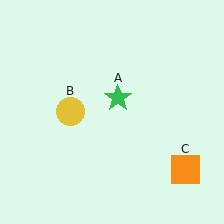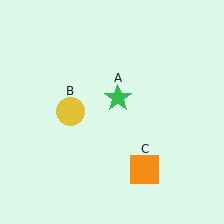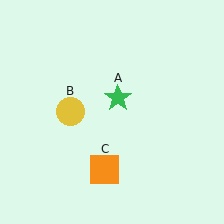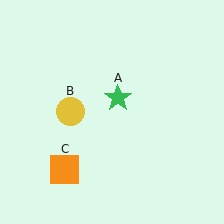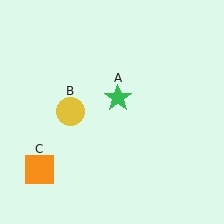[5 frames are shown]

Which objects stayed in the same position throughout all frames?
Green star (object A) and yellow circle (object B) remained stationary.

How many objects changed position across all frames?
1 object changed position: orange square (object C).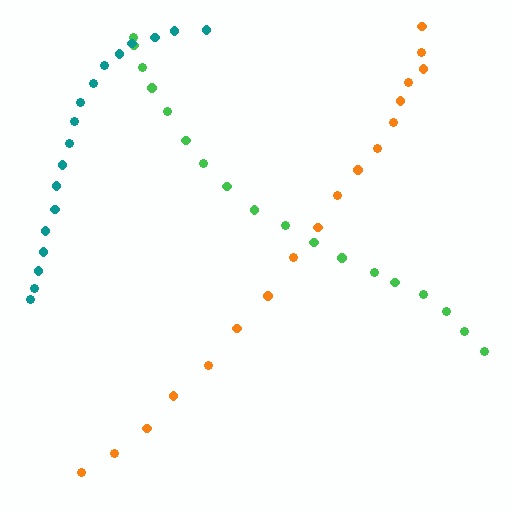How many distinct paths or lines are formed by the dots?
There are 3 distinct paths.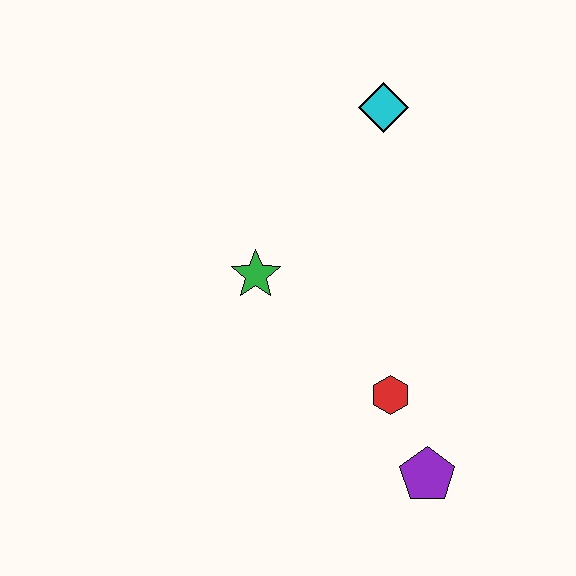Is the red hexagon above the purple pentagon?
Yes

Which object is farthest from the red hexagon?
The cyan diamond is farthest from the red hexagon.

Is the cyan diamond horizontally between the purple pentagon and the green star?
Yes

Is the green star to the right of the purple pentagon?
No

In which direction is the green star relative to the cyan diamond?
The green star is below the cyan diamond.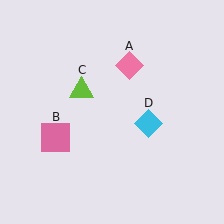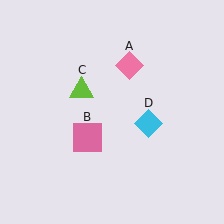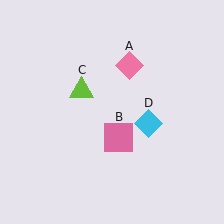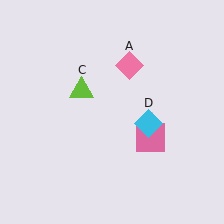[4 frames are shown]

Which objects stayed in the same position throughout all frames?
Pink diamond (object A) and lime triangle (object C) and cyan diamond (object D) remained stationary.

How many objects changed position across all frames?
1 object changed position: pink square (object B).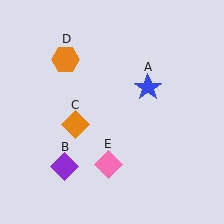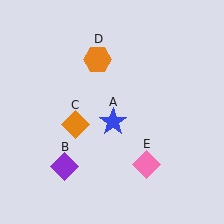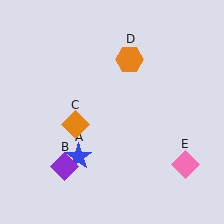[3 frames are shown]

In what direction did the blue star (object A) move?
The blue star (object A) moved down and to the left.